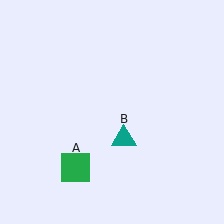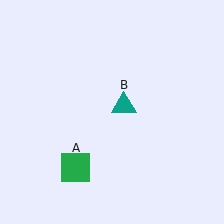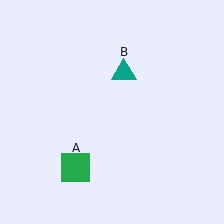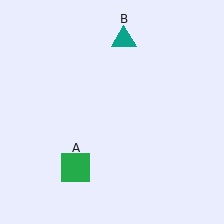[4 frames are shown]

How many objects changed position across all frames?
1 object changed position: teal triangle (object B).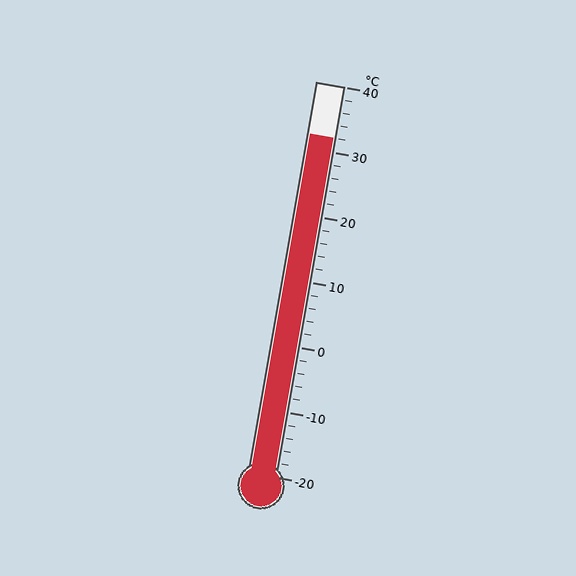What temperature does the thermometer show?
The thermometer shows approximately 32°C.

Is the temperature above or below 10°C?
The temperature is above 10°C.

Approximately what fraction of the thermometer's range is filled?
The thermometer is filled to approximately 85% of its range.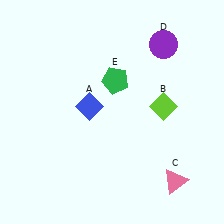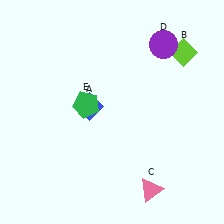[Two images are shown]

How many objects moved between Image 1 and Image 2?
3 objects moved between the two images.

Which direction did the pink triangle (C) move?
The pink triangle (C) moved left.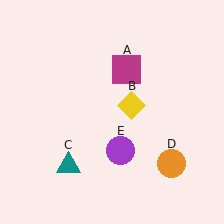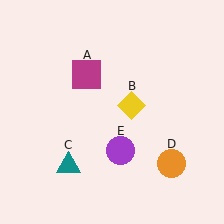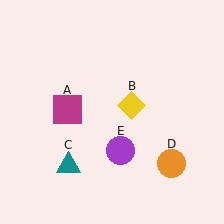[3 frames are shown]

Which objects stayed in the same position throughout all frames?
Yellow diamond (object B) and teal triangle (object C) and orange circle (object D) and purple circle (object E) remained stationary.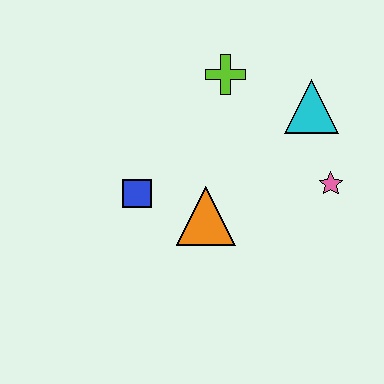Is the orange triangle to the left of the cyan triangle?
Yes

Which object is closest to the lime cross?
The cyan triangle is closest to the lime cross.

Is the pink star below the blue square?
No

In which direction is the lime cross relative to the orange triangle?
The lime cross is above the orange triangle.